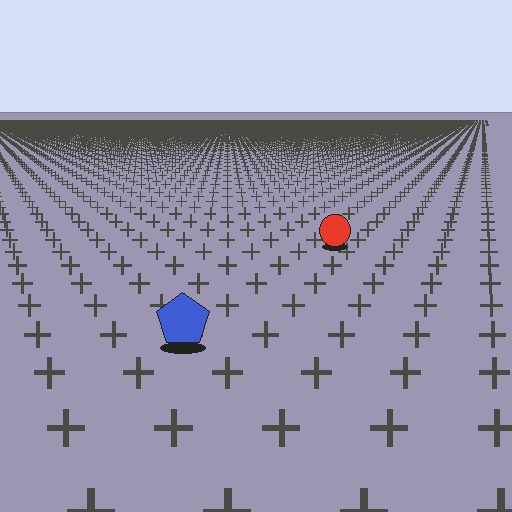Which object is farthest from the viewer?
The red circle is farthest from the viewer. It appears smaller and the ground texture around it is denser.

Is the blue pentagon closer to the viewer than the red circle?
Yes. The blue pentagon is closer — you can tell from the texture gradient: the ground texture is coarser near it.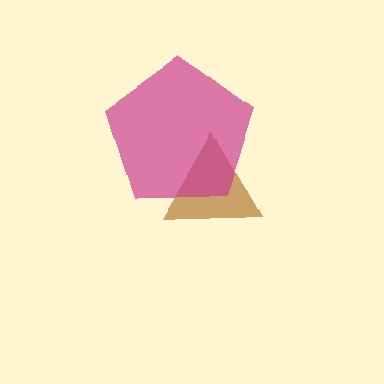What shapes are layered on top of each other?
The layered shapes are: a brown triangle, a magenta pentagon.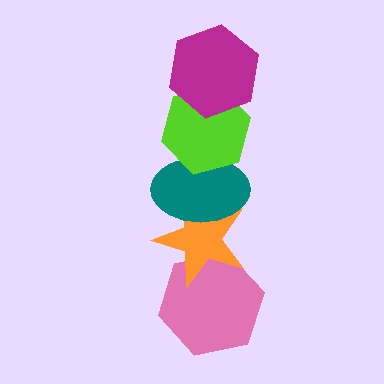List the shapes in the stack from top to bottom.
From top to bottom: the magenta hexagon, the lime hexagon, the teal ellipse, the orange star, the pink hexagon.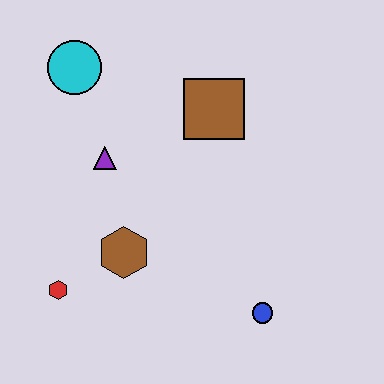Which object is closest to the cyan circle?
The purple triangle is closest to the cyan circle.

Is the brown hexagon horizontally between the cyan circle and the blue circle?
Yes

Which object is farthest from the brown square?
The red hexagon is farthest from the brown square.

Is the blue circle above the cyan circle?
No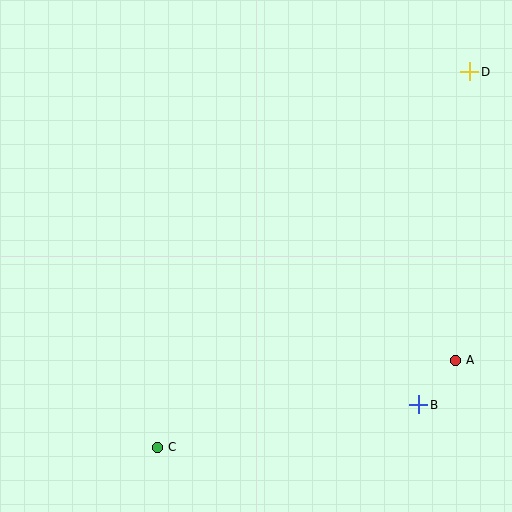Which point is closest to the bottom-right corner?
Point B is closest to the bottom-right corner.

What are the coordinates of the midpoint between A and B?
The midpoint between A and B is at (437, 383).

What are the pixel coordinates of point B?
Point B is at (418, 405).